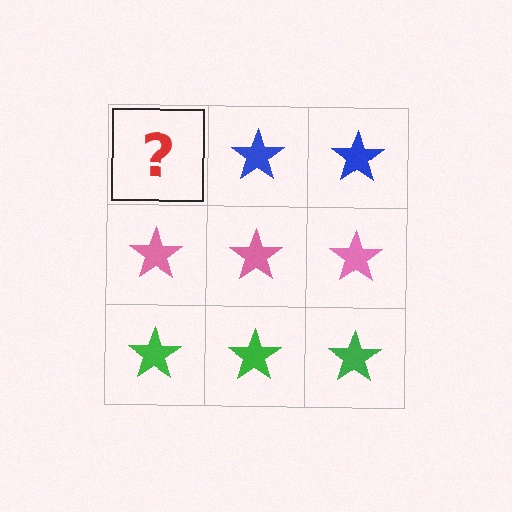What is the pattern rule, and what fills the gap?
The rule is that each row has a consistent color. The gap should be filled with a blue star.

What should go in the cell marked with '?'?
The missing cell should contain a blue star.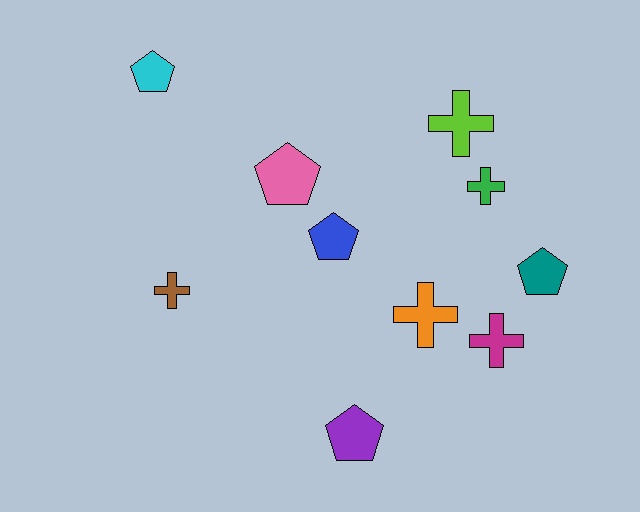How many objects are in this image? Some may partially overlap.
There are 10 objects.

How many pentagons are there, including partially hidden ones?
There are 5 pentagons.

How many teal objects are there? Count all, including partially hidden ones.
There is 1 teal object.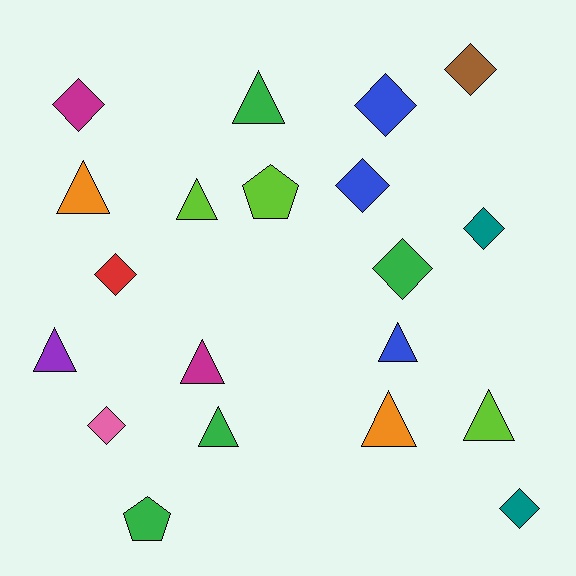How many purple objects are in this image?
There is 1 purple object.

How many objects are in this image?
There are 20 objects.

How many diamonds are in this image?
There are 9 diamonds.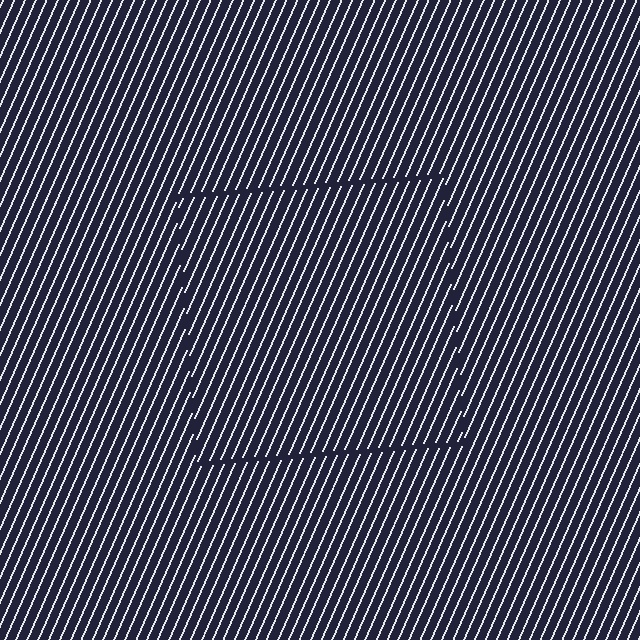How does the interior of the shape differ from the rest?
The interior of the shape contains the same grating, shifted by half a period — the contour is defined by the phase discontinuity where line-ends from the inner and outer gratings abut.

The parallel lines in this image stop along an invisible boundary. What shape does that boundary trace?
An illusory square. The interior of the shape contains the same grating, shifted by half a period — the contour is defined by the phase discontinuity where line-ends from the inner and outer gratings abut.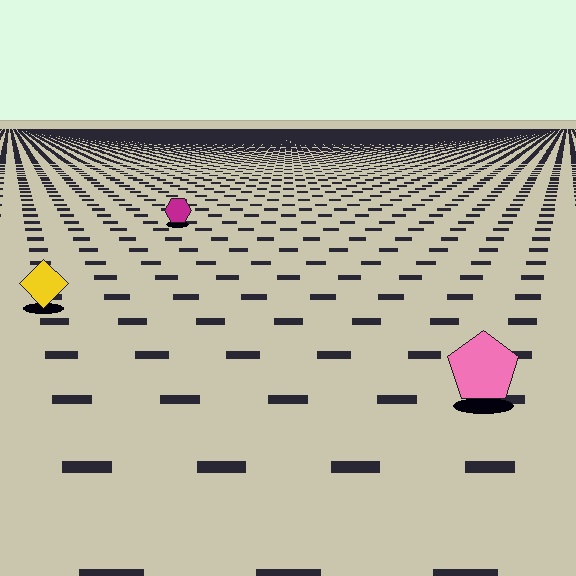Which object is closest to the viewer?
The pink pentagon is closest. The texture marks near it are larger and more spread out.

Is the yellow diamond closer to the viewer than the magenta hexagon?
Yes. The yellow diamond is closer — you can tell from the texture gradient: the ground texture is coarser near it.